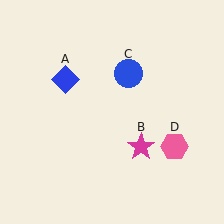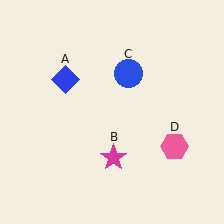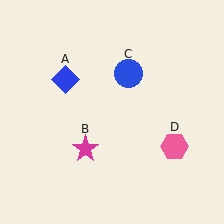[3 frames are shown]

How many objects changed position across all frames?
1 object changed position: magenta star (object B).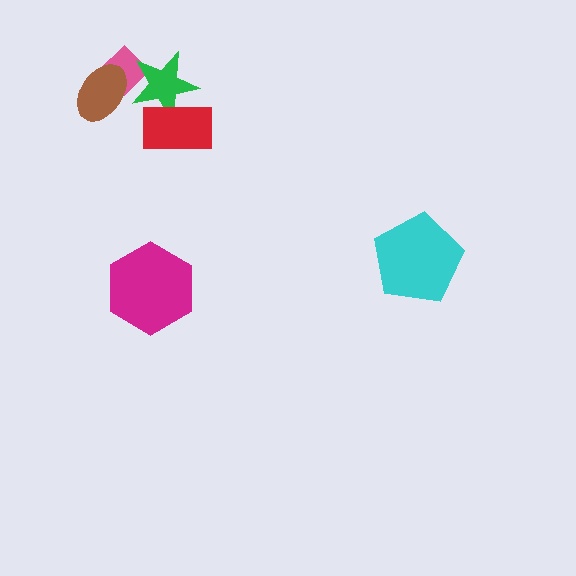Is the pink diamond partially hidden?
Yes, it is partially covered by another shape.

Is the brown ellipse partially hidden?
No, no other shape covers it.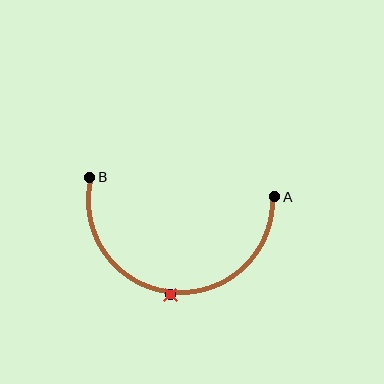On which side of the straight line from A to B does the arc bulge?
The arc bulges below the straight line connecting A and B.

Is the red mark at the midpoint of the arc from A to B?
Yes. The red mark lies on the arc at equal arc-length from both A and B — it is the arc midpoint.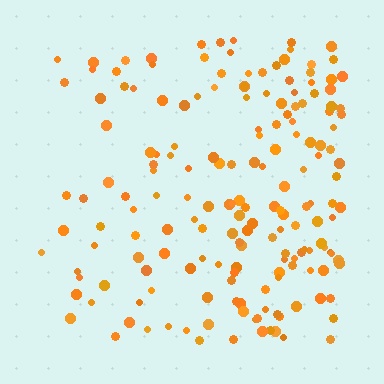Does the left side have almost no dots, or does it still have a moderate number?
Still a moderate number, just noticeably fewer than the right.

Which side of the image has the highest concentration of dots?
The right.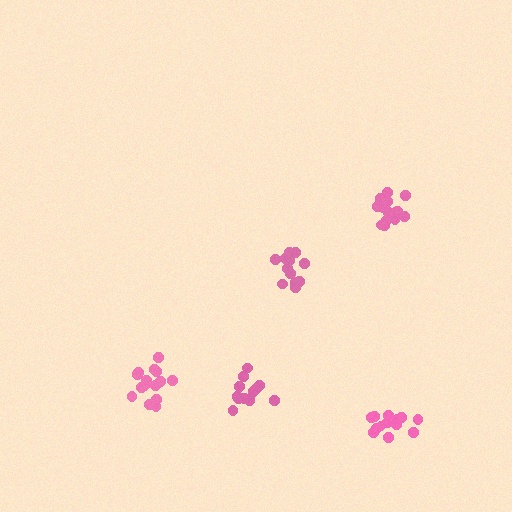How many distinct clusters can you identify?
There are 5 distinct clusters.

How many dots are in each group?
Group 1: 15 dots, Group 2: 14 dots, Group 3: 13 dots, Group 4: 13 dots, Group 5: 14 dots (69 total).